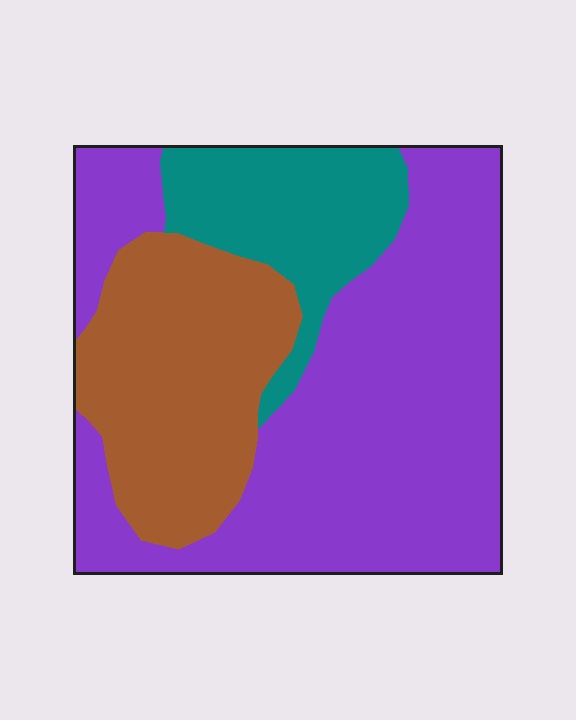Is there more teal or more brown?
Brown.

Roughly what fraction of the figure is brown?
Brown takes up about one quarter (1/4) of the figure.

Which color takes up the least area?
Teal, at roughly 15%.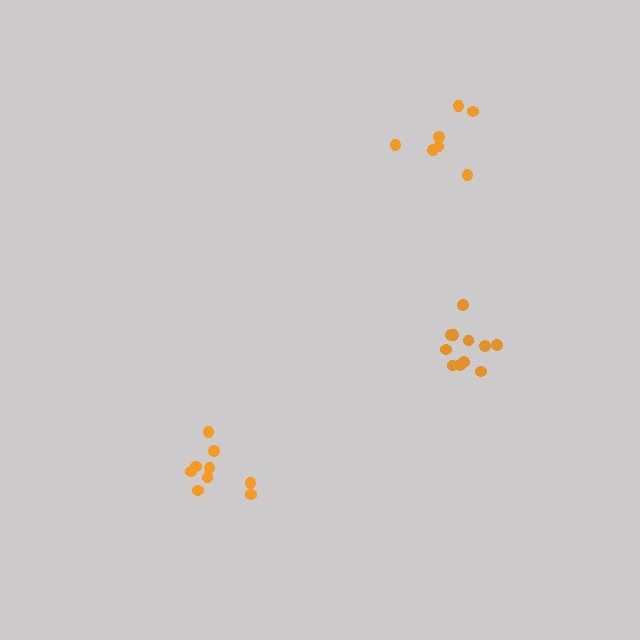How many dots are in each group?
Group 1: 11 dots, Group 2: 7 dots, Group 3: 9 dots (27 total).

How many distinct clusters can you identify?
There are 3 distinct clusters.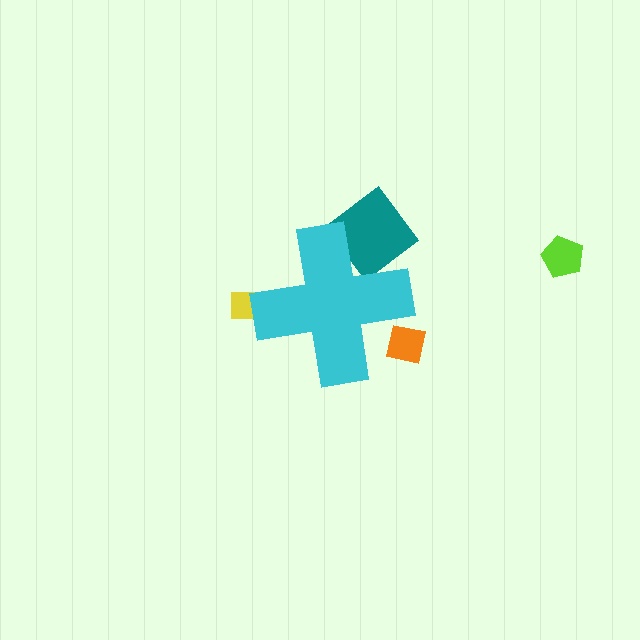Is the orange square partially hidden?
Yes, the orange square is partially hidden behind the cyan cross.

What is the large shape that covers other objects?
A cyan cross.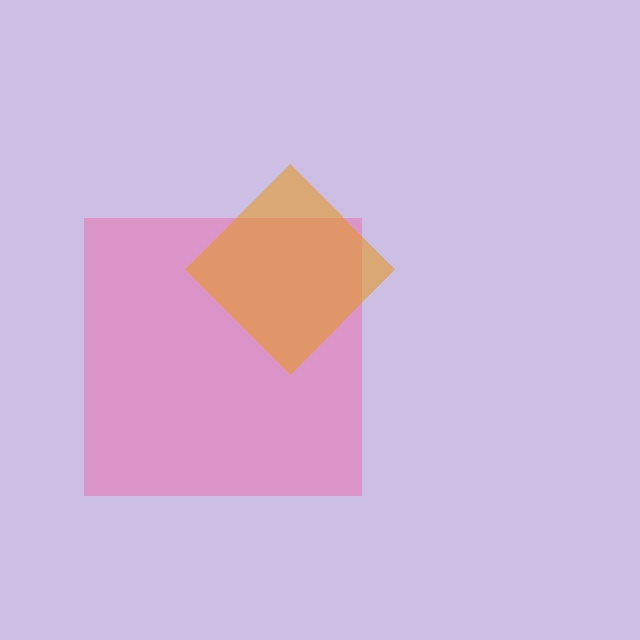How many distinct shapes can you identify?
There are 2 distinct shapes: a pink square, an orange diamond.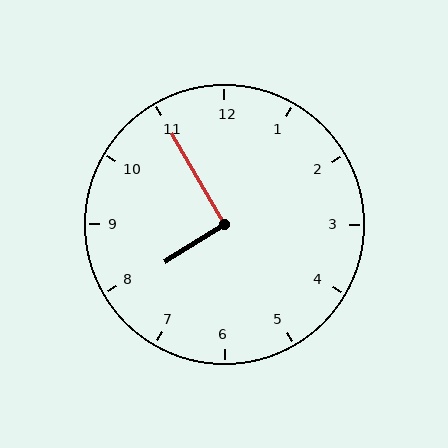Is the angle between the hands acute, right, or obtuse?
It is right.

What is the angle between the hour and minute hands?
Approximately 92 degrees.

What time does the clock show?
7:55.